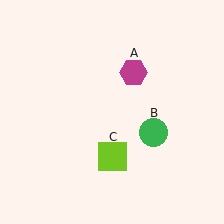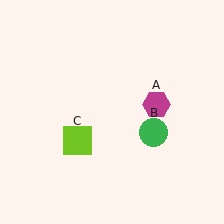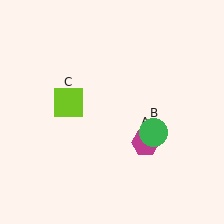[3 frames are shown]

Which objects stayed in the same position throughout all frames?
Green circle (object B) remained stationary.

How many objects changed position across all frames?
2 objects changed position: magenta hexagon (object A), lime square (object C).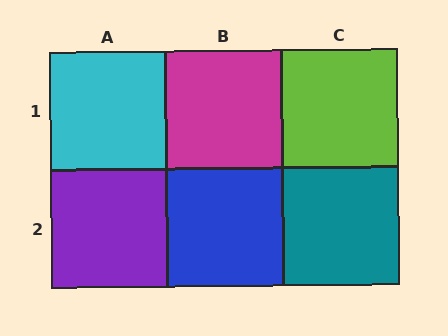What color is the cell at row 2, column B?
Blue.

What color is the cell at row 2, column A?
Purple.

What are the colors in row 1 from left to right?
Cyan, magenta, lime.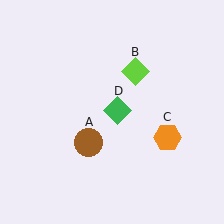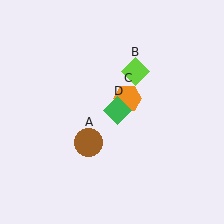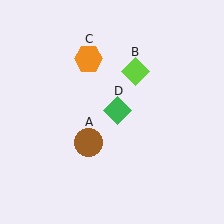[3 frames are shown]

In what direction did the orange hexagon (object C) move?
The orange hexagon (object C) moved up and to the left.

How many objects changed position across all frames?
1 object changed position: orange hexagon (object C).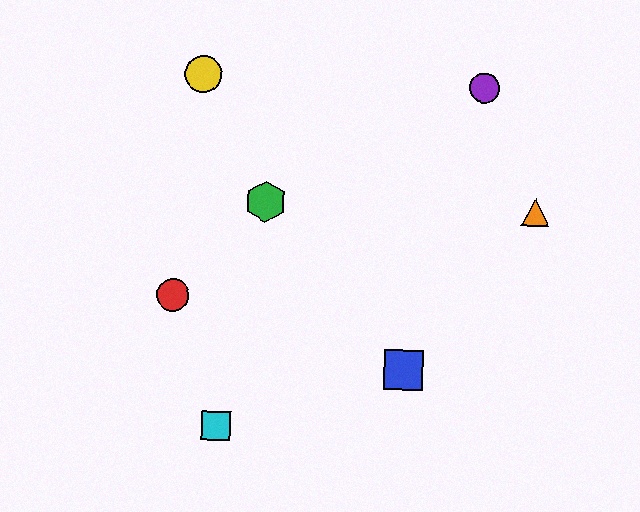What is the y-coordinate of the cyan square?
The cyan square is at y≈426.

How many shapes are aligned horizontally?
2 shapes (the green hexagon, the orange triangle) are aligned horizontally.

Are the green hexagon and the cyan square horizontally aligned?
No, the green hexagon is at y≈202 and the cyan square is at y≈426.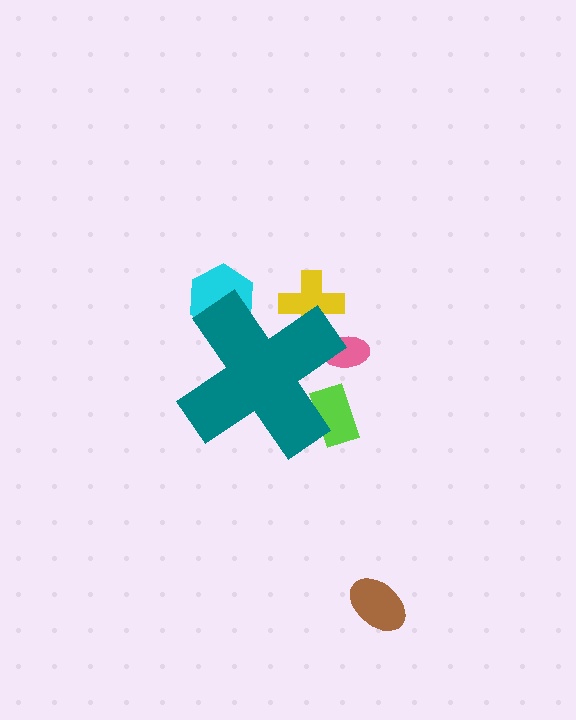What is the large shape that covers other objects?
A teal cross.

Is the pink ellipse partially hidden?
Yes, the pink ellipse is partially hidden behind the teal cross.